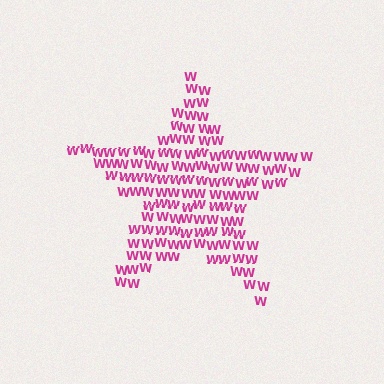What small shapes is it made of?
It is made of small letter W's.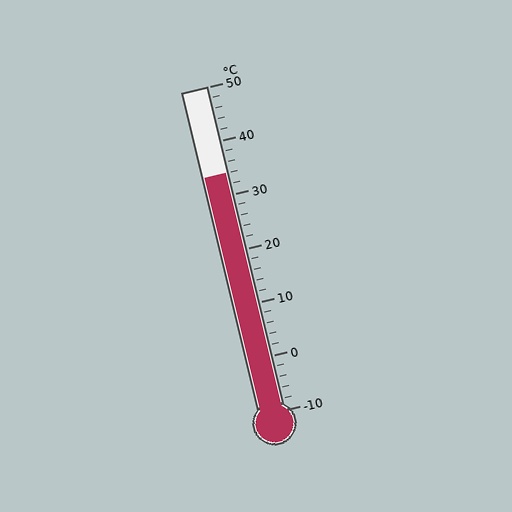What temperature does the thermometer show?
The thermometer shows approximately 34°C.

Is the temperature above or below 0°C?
The temperature is above 0°C.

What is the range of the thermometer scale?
The thermometer scale ranges from -10°C to 50°C.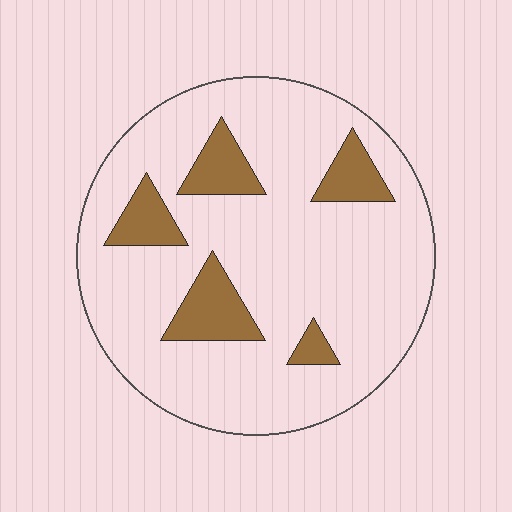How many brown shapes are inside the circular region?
5.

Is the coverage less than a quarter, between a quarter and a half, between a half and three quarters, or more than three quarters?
Less than a quarter.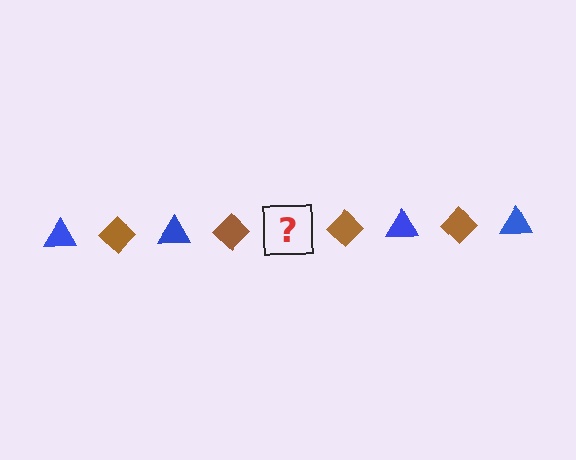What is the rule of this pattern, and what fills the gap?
The rule is that the pattern alternates between blue triangle and brown diamond. The gap should be filled with a blue triangle.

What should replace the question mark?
The question mark should be replaced with a blue triangle.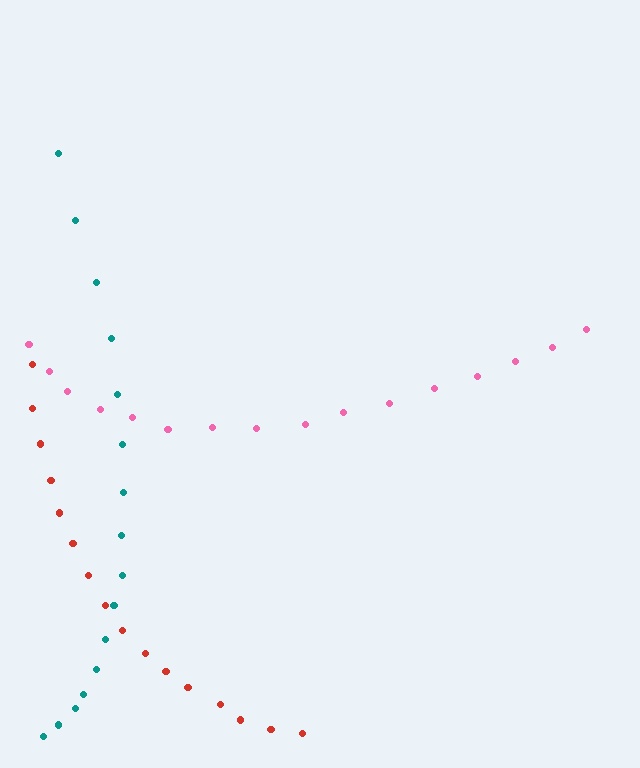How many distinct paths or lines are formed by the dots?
There are 3 distinct paths.